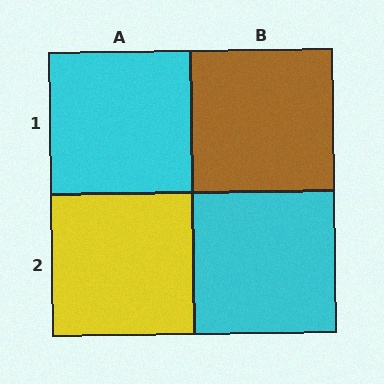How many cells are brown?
1 cell is brown.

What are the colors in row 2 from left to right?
Yellow, cyan.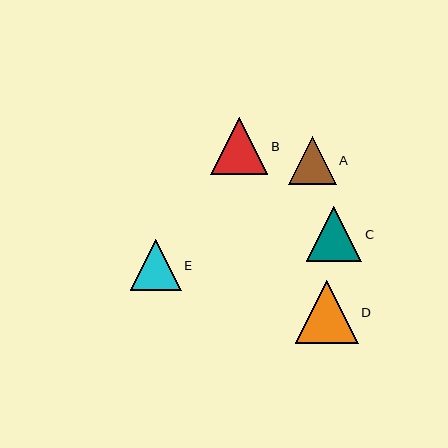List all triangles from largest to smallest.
From largest to smallest: D, B, C, E, A.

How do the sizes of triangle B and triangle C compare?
Triangle B and triangle C are approximately the same size.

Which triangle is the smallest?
Triangle A is the smallest with a size of approximately 48 pixels.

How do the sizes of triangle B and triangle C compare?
Triangle B and triangle C are approximately the same size.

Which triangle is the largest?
Triangle D is the largest with a size of approximately 63 pixels.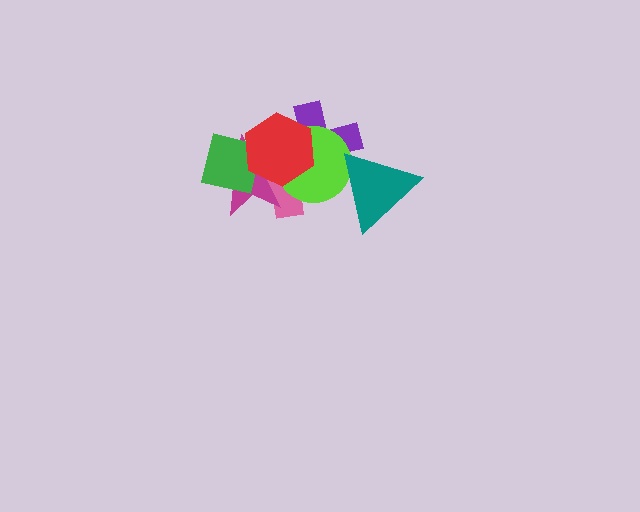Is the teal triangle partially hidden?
No, no other shape covers it.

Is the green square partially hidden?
Yes, it is partially covered by another shape.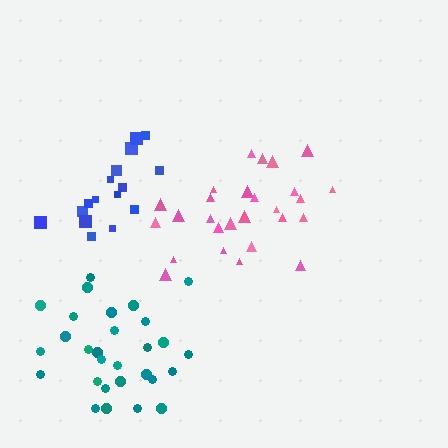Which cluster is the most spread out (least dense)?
Pink.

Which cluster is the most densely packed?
Blue.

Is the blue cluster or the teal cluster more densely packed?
Blue.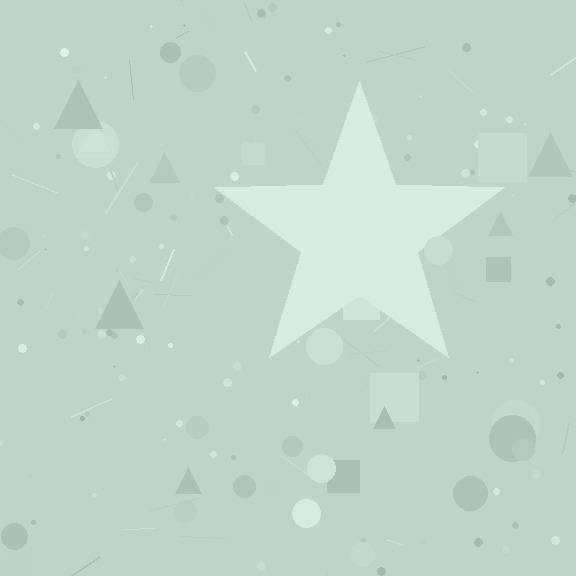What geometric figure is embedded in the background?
A star is embedded in the background.